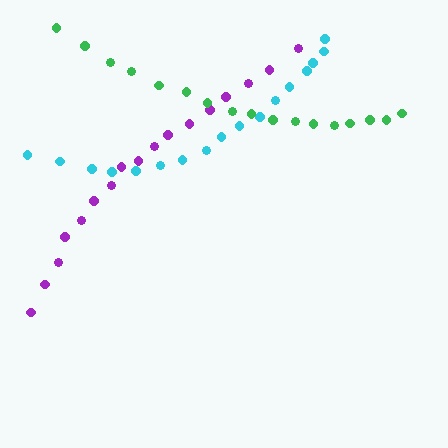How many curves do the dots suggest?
There are 3 distinct paths.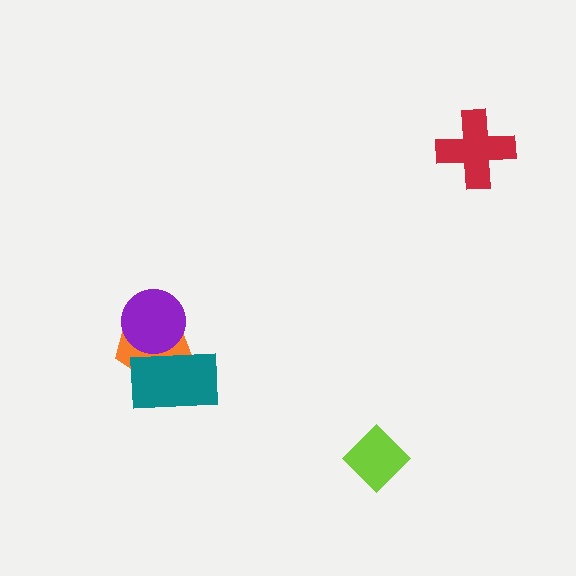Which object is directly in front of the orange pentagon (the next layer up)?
The teal rectangle is directly in front of the orange pentagon.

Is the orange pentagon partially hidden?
Yes, it is partially covered by another shape.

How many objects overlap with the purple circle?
2 objects overlap with the purple circle.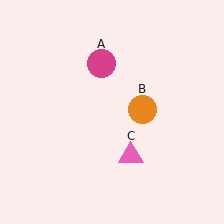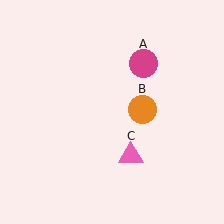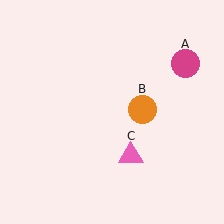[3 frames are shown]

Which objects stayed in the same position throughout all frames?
Orange circle (object B) and pink triangle (object C) remained stationary.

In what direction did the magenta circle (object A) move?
The magenta circle (object A) moved right.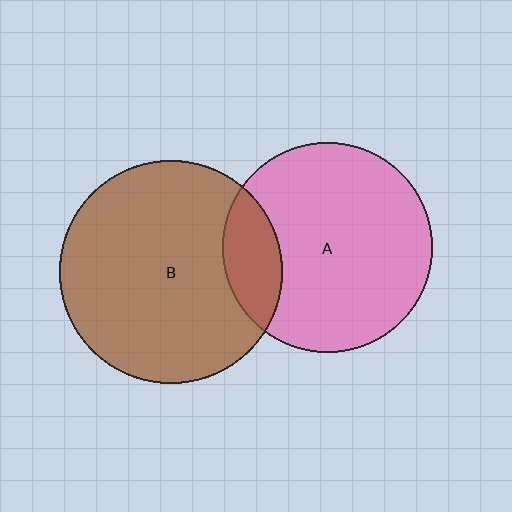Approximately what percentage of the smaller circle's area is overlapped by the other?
Approximately 15%.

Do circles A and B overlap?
Yes.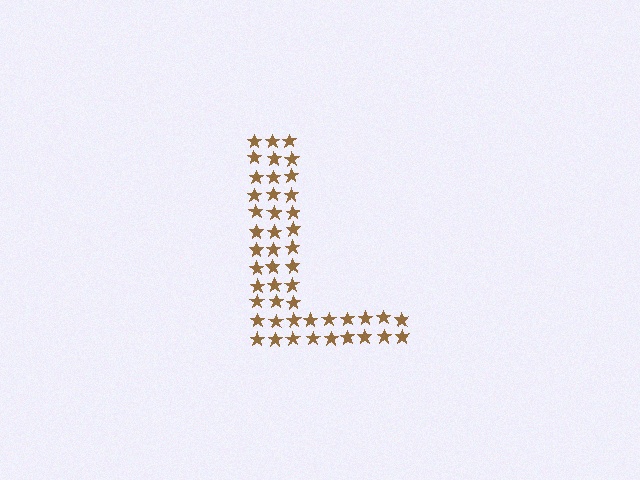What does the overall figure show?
The overall figure shows the letter L.